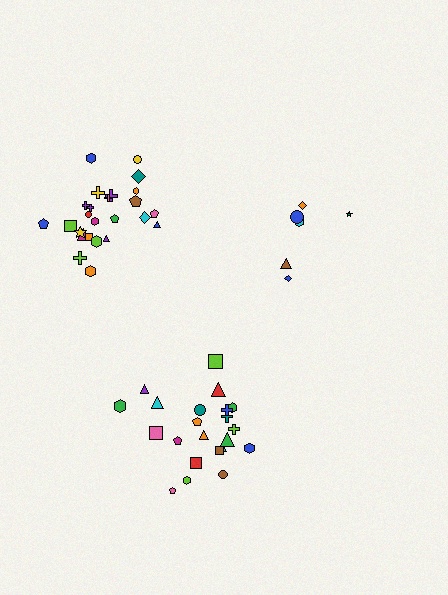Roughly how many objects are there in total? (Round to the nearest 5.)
Roughly 55 objects in total.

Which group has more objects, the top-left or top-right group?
The top-left group.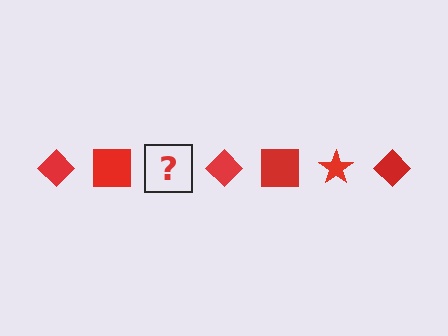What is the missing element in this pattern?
The missing element is a red star.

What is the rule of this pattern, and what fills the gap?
The rule is that the pattern cycles through diamond, square, star shapes in red. The gap should be filled with a red star.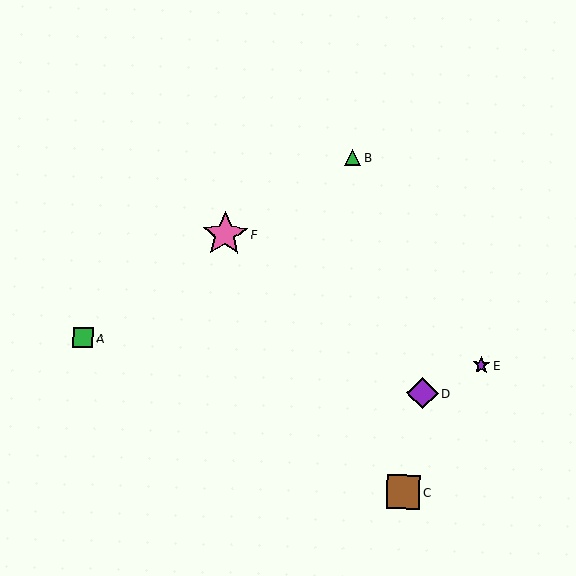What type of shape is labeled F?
Shape F is a pink star.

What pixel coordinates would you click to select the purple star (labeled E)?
Click at (481, 365) to select the purple star E.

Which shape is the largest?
The pink star (labeled F) is the largest.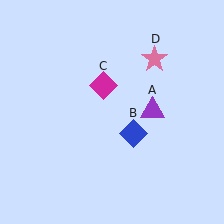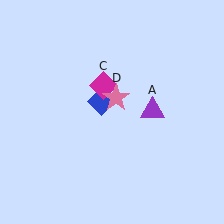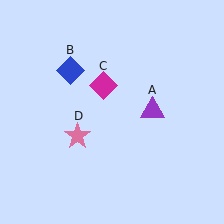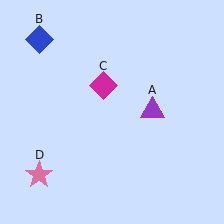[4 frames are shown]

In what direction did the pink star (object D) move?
The pink star (object D) moved down and to the left.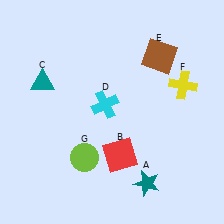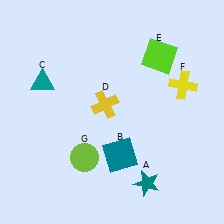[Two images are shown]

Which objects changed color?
B changed from red to teal. D changed from cyan to yellow. E changed from brown to lime.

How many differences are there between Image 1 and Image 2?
There are 3 differences between the two images.